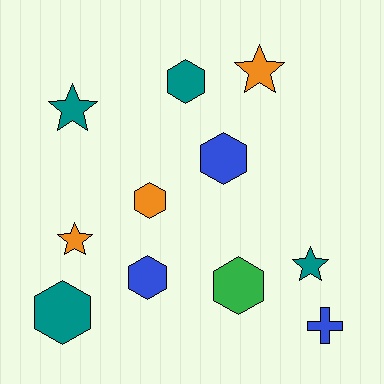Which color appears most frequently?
Teal, with 4 objects.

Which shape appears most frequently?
Hexagon, with 6 objects.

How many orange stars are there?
There are 2 orange stars.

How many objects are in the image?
There are 11 objects.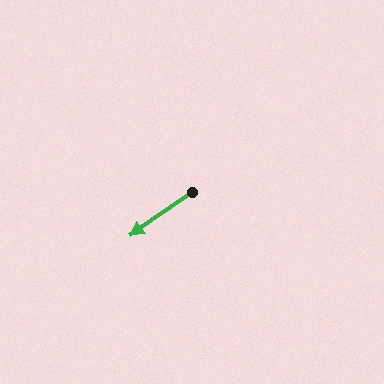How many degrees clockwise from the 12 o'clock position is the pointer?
Approximately 235 degrees.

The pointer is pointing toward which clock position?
Roughly 8 o'clock.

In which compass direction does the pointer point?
Southwest.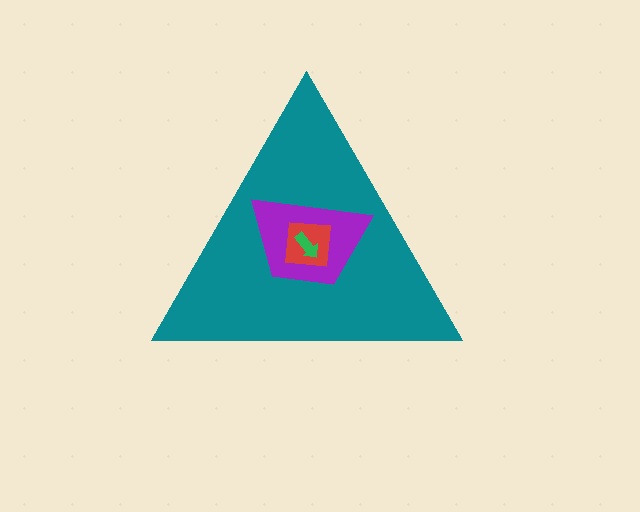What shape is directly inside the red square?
The green arrow.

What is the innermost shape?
The green arrow.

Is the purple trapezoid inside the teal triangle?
Yes.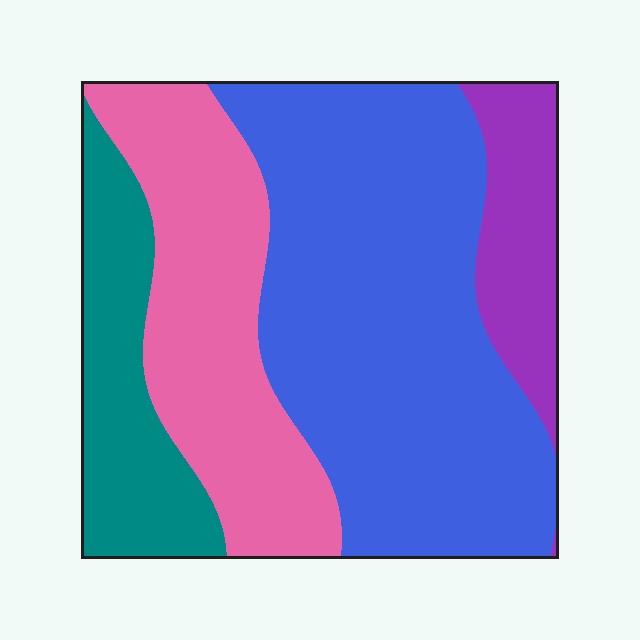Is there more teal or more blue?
Blue.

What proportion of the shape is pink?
Pink covers roughly 25% of the shape.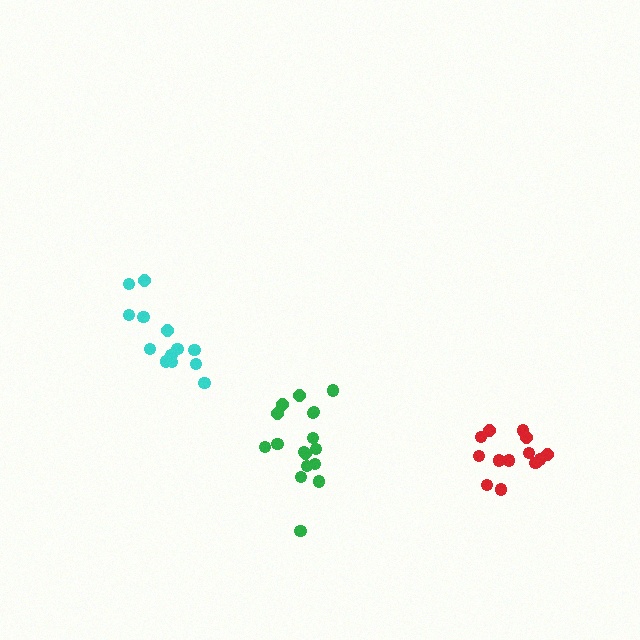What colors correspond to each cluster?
The clusters are colored: green, cyan, red.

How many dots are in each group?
Group 1: 17 dots, Group 2: 13 dots, Group 3: 13 dots (43 total).